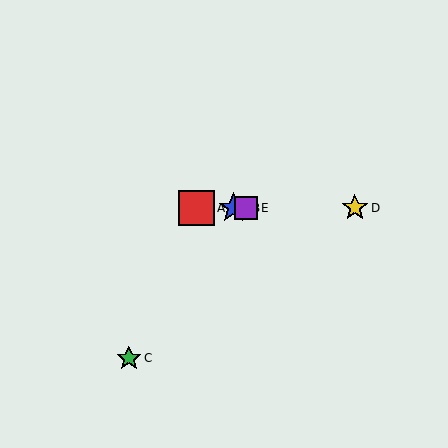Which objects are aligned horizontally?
Objects A, B, D, E are aligned horizontally.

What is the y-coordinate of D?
Object D is at y≈208.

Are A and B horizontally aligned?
Yes, both are at y≈208.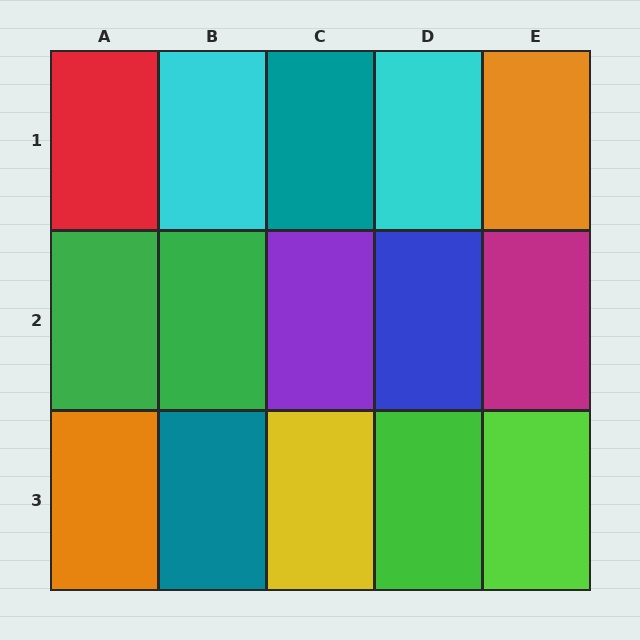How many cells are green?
3 cells are green.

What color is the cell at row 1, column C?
Teal.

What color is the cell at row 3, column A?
Orange.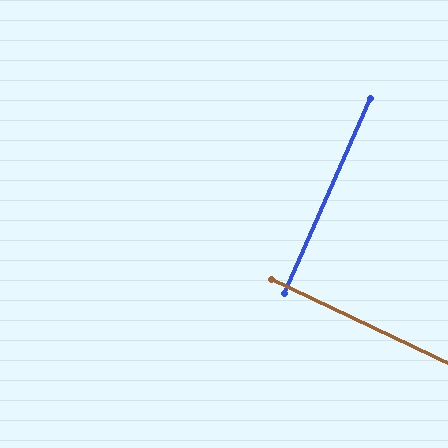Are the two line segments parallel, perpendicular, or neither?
Perpendicular — they meet at approximately 88°.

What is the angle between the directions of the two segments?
Approximately 88 degrees.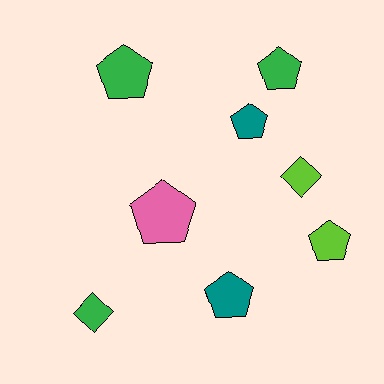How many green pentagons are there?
There are 2 green pentagons.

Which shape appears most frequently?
Pentagon, with 6 objects.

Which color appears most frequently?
Green, with 3 objects.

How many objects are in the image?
There are 8 objects.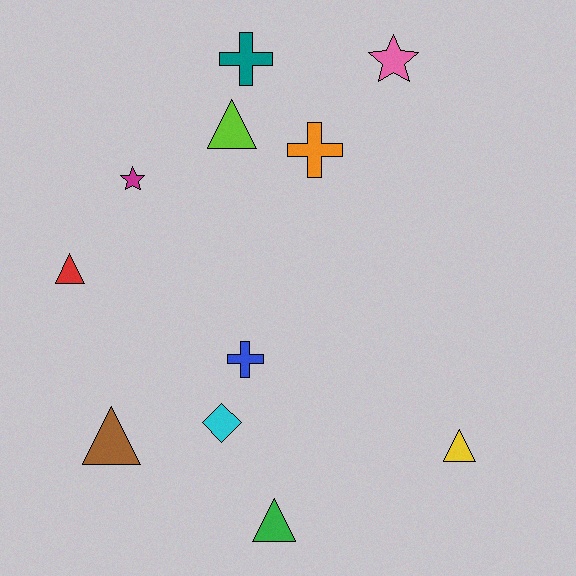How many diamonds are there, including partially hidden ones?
There is 1 diamond.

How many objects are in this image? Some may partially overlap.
There are 11 objects.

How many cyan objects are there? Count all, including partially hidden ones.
There is 1 cyan object.